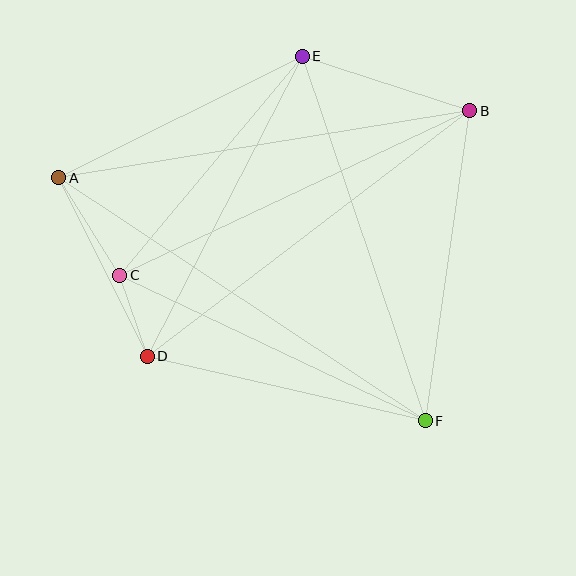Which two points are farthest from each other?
Points A and F are farthest from each other.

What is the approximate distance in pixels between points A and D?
The distance between A and D is approximately 199 pixels.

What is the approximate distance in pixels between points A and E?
The distance between A and E is approximately 272 pixels.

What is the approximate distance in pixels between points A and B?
The distance between A and B is approximately 416 pixels.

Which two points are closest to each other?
Points C and D are closest to each other.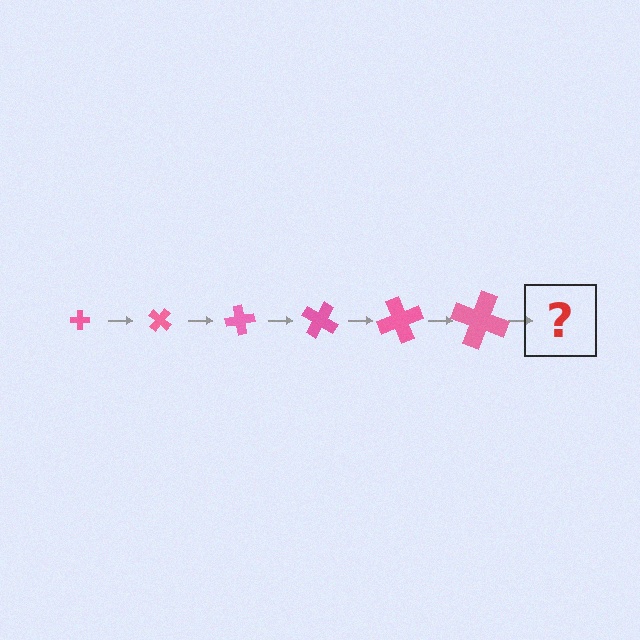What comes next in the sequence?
The next element should be a cross, larger than the previous one and rotated 240 degrees from the start.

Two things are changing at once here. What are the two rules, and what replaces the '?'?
The two rules are that the cross grows larger each step and it rotates 40 degrees each step. The '?' should be a cross, larger than the previous one and rotated 240 degrees from the start.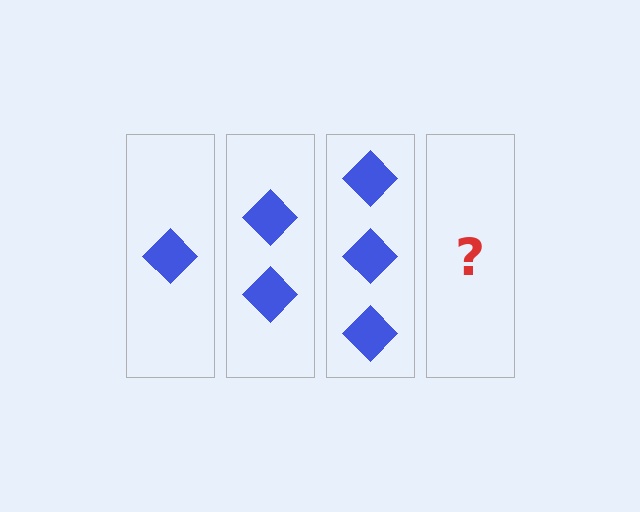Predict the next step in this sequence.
The next step is 4 diamonds.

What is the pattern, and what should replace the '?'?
The pattern is that each step adds one more diamond. The '?' should be 4 diamonds.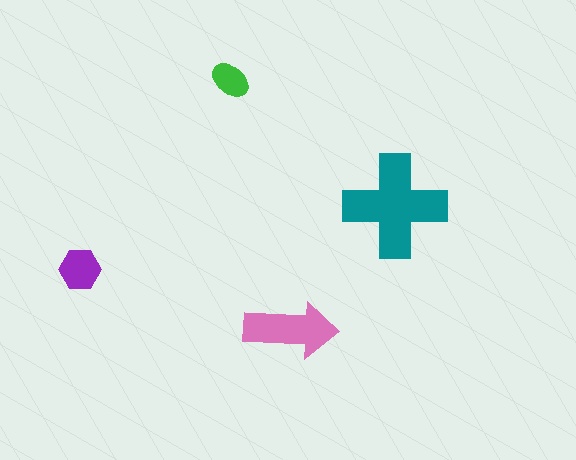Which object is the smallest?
The green ellipse.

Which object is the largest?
The teal cross.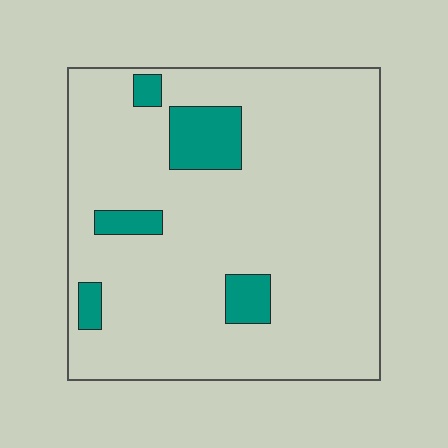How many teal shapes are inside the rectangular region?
5.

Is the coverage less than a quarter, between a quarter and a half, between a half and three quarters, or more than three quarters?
Less than a quarter.